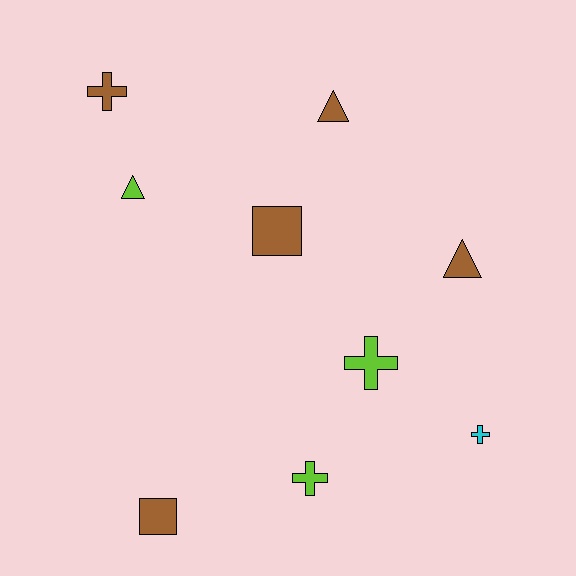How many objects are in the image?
There are 9 objects.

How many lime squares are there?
There are no lime squares.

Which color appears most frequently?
Brown, with 5 objects.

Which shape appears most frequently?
Cross, with 4 objects.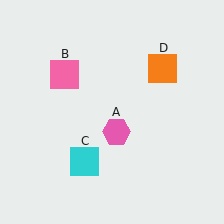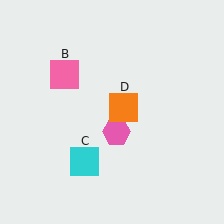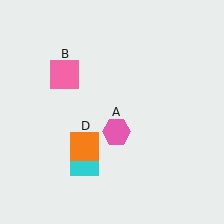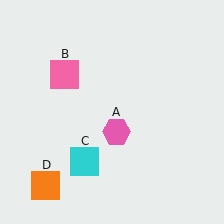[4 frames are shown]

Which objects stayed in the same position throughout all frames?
Pink hexagon (object A) and pink square (object B) and cyan square (object C) remained stationary.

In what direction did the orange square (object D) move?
The orange square (object D) moved down and to the left.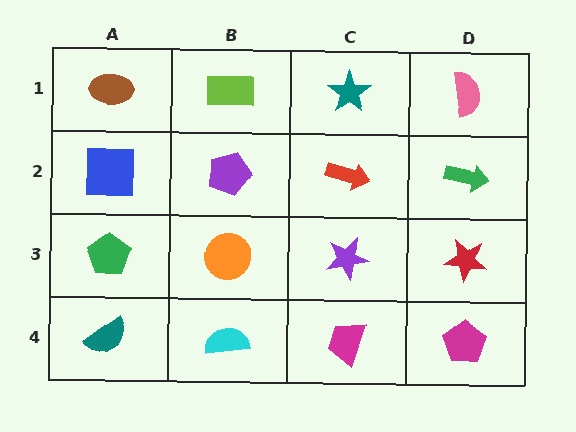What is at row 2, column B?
A purple pentagon.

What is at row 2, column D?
A green arrow.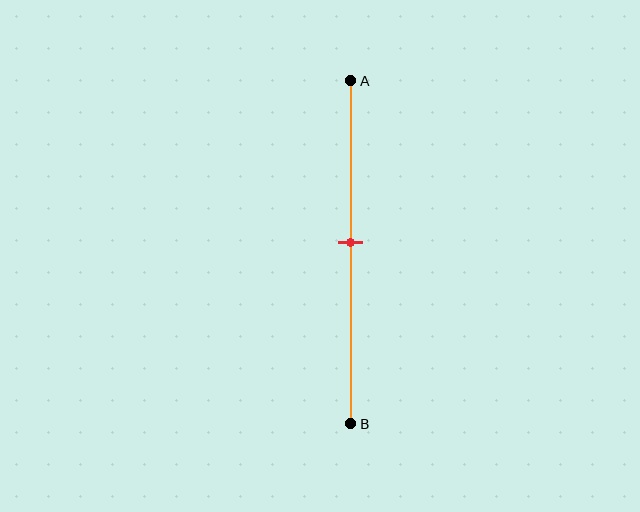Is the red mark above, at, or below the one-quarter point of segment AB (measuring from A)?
The red mark is below the one-quarter point of segment AB.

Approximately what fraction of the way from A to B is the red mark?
The red mark is approximately 45% of the way from A to B.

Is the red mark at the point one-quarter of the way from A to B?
No, the mark is at about 45% from A, not at the 25% one-quarter point.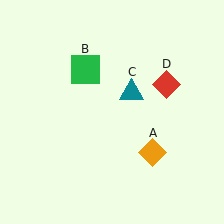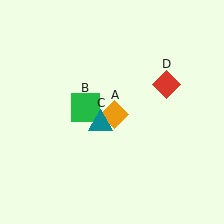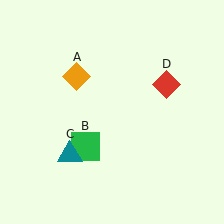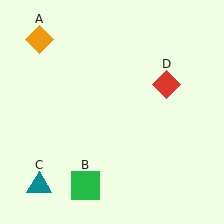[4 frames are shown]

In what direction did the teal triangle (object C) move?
The teal triangle (object C) moved down and to the left.